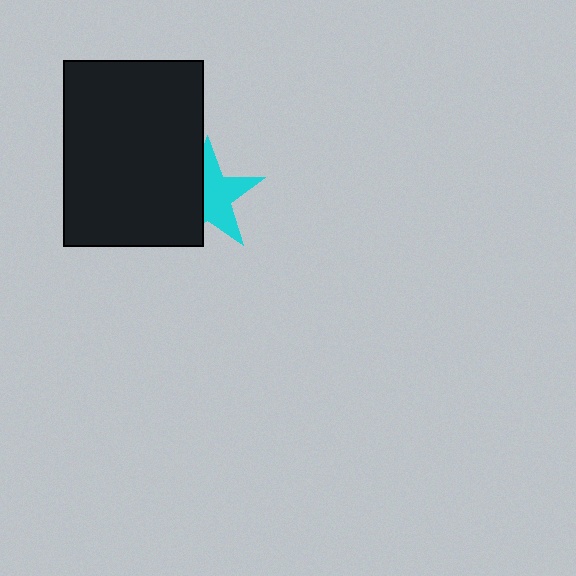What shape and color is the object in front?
The object in front is a black rectangle.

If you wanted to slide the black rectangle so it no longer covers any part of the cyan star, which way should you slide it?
Slide it left — that is the most direct way to separate the two shapes.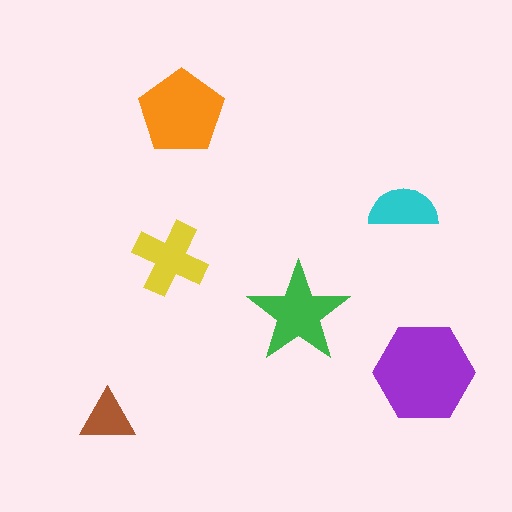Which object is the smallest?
The brown triangle.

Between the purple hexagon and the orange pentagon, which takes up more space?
The purple hexagon.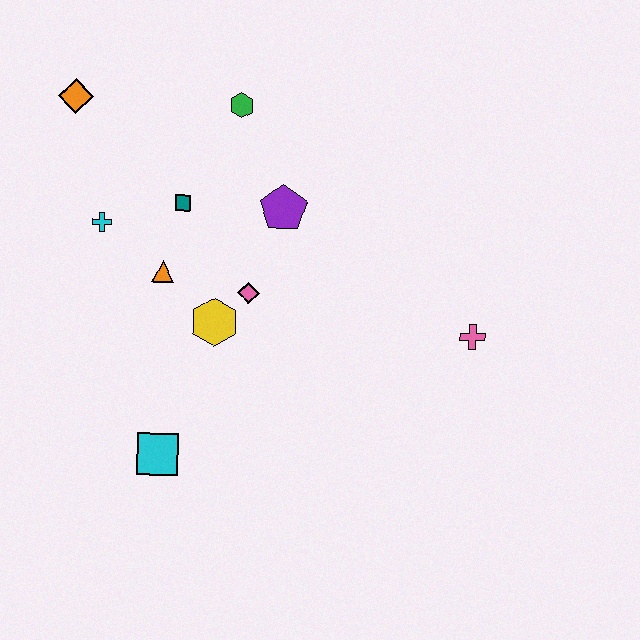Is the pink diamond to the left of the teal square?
No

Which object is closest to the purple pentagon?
The pink diamond is closest to the purple pentagon.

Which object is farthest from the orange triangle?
The pink cross is farthest from the orange triangle.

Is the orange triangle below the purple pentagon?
Yes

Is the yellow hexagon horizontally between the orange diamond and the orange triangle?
No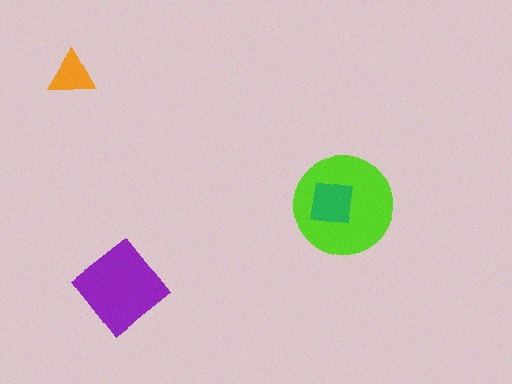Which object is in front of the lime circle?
The green square is in front of the lime circle.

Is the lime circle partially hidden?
Yes, it is partially covered by another shape.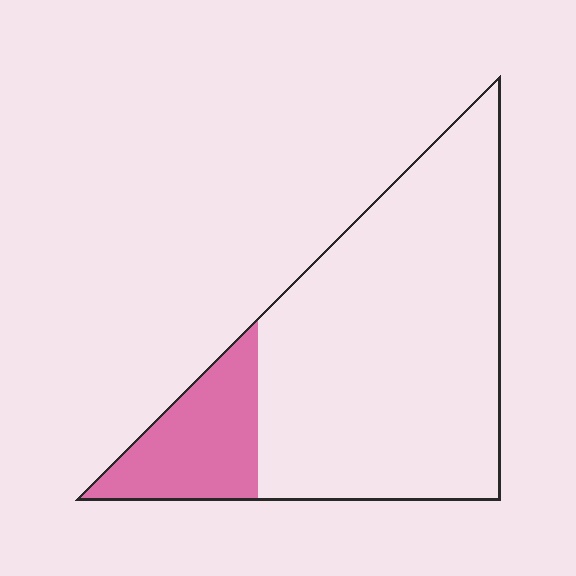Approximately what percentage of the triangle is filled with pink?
Approximately 20%.